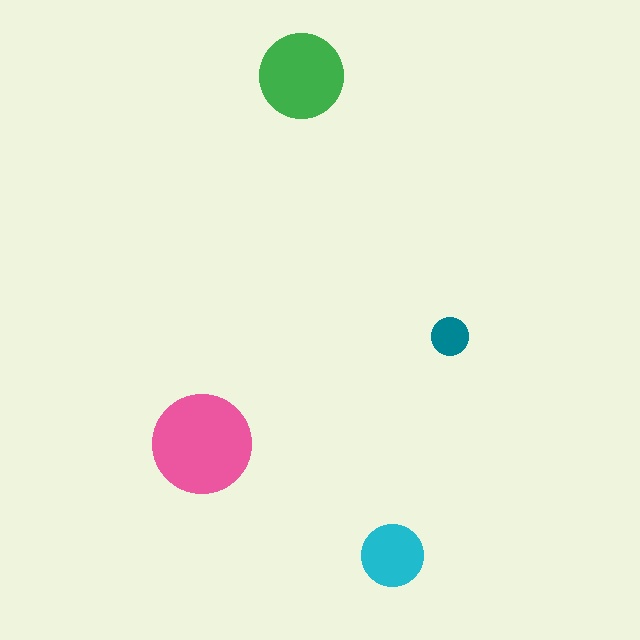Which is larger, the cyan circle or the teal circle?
The cyan one.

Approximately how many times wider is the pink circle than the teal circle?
About 2.5 times wider.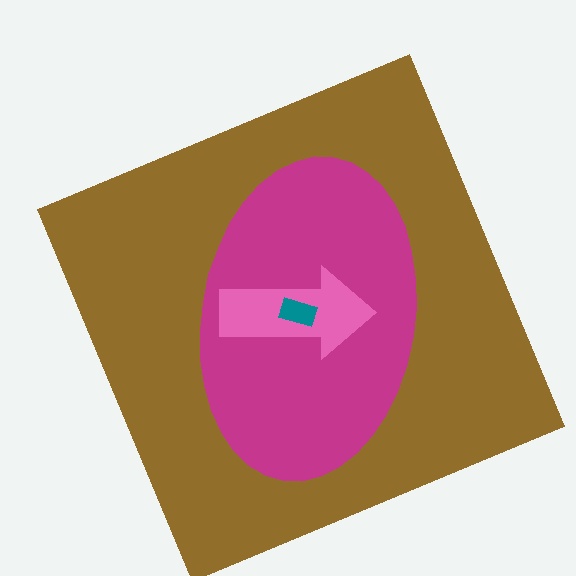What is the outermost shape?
The brown square.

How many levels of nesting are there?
4.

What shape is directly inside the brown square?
The magenta ellipse.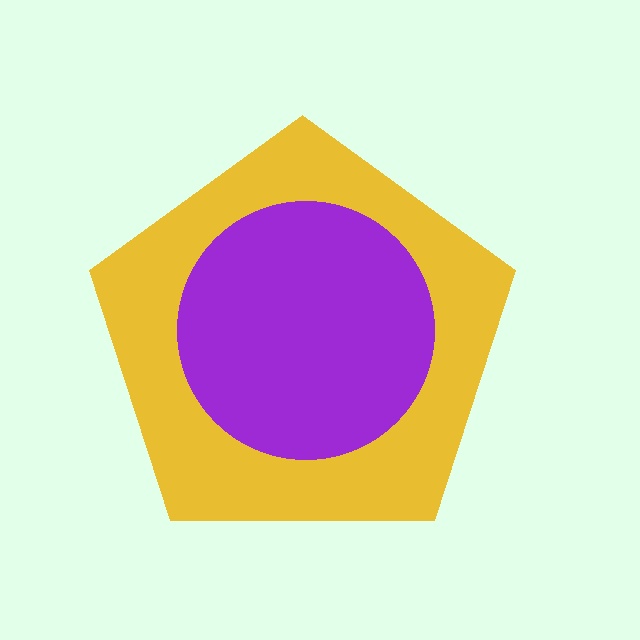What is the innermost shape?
The purple circle.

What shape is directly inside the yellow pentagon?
The purple circle.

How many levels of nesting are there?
2.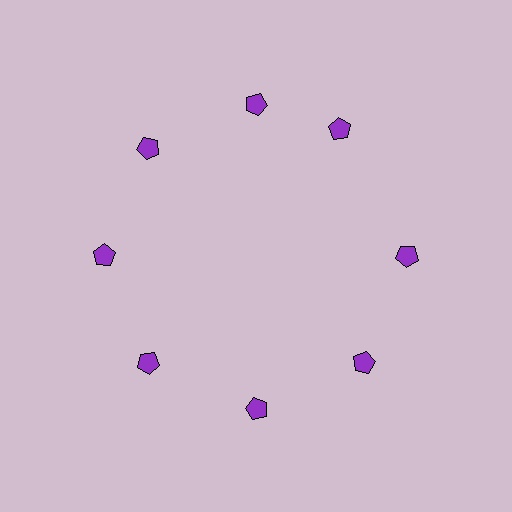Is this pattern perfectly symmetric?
No. The 8 purple pentagons are arranged in a ring, but one element near the 2 o'clock position is rotated out of alignment along the ring, breaking the 8-fold rotational symmetry.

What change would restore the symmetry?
The symmetry would be restored by rotating it back into even spacing with its neighbors so that all 8 pentagons sit at equal angles and equal distance from the center.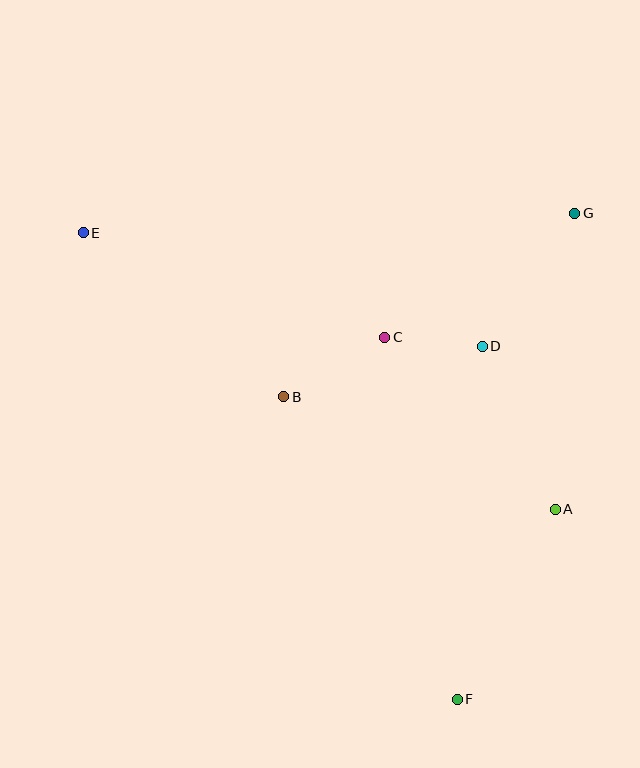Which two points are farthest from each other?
Points E and F are farthest from each other.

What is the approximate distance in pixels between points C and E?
The distance between C and E is approximately 319 pixels.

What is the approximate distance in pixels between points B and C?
The distance between B and C is approximately 117 pixels.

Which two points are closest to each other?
Points C and D are closest to each other.